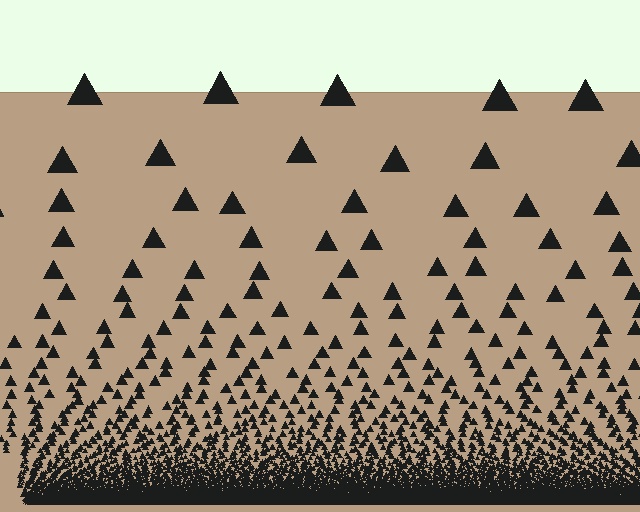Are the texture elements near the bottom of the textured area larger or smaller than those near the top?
Smaller. The gradient is inverted — elements near the bottom are smaller and denser.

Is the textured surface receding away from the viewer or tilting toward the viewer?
The surface appears to tilt toward the viewer. Texture elements get larger and sparser toward the top.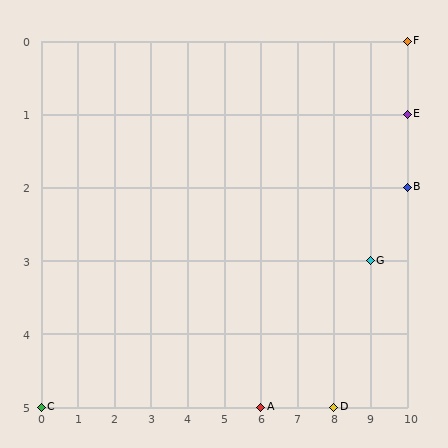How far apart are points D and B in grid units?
Points D and B are 2 columns and 3 rows apart (about 3.6 grid units diagonally).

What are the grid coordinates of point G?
Point G is at grid coordinates (9, 3).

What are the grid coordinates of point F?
Point F is at grid coordinates (10, 0).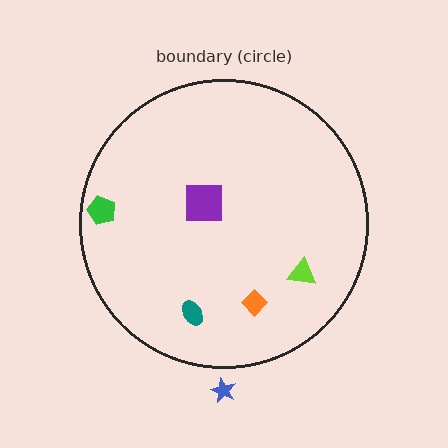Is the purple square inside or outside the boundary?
Inside.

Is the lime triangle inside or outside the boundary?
Inside.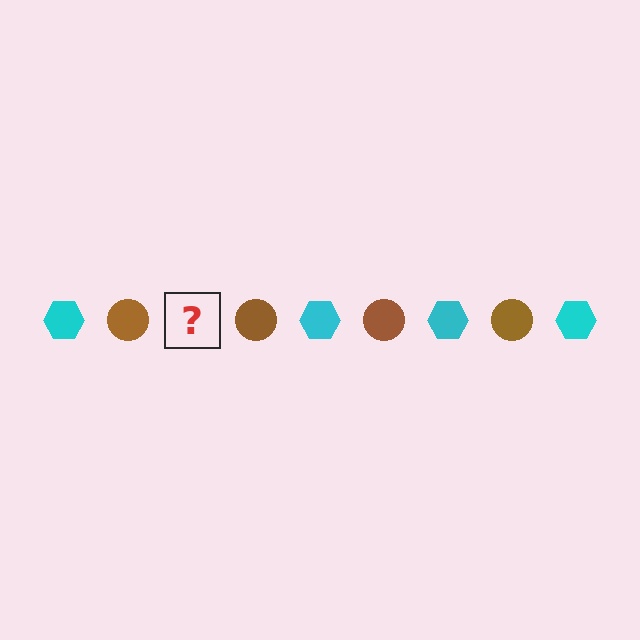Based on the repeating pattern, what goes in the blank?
The blank should be a cyan hexagon.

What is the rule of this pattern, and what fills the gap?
The rule is that the pattern alternates between cyan hexagon and brown circle. The gap should be filled with a cyan hexagon.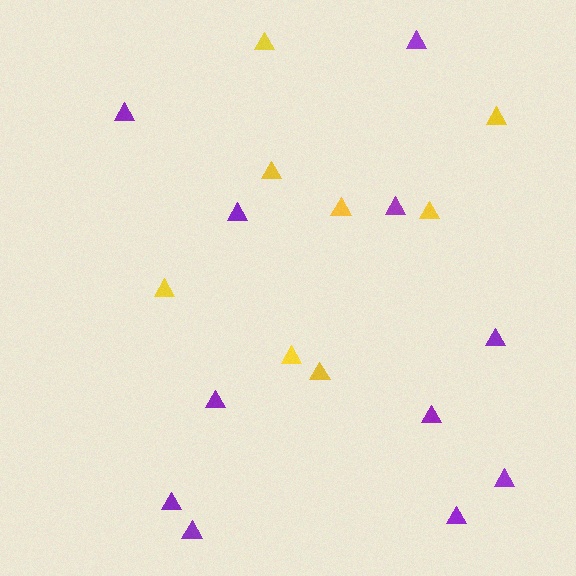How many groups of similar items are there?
There are 2 groups: one group of purple triangles (11) and one group of yellow triangles (8).